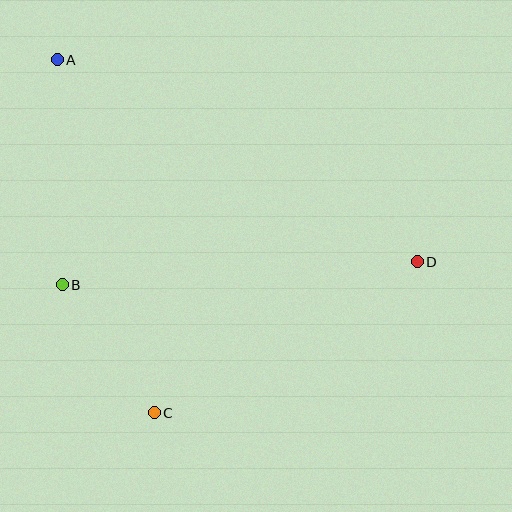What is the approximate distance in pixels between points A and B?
The distance between A and B is approximately 225 pixels.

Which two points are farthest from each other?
Points A and D are farthest from each other.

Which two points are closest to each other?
Points B and C are closest to each other.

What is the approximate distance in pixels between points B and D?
The distance between B and D is approximately 356 pixels.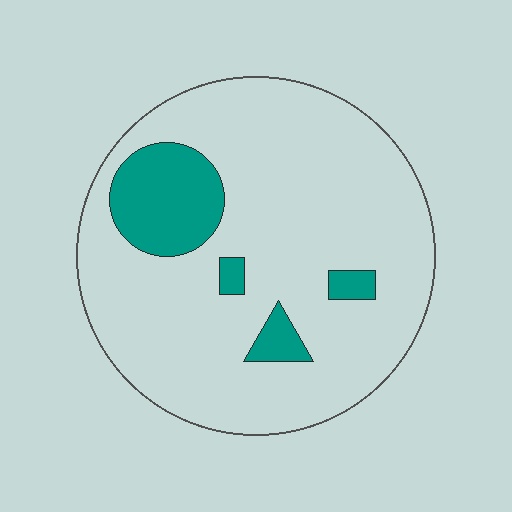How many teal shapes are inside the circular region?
4.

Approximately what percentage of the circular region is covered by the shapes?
Approximately 15%.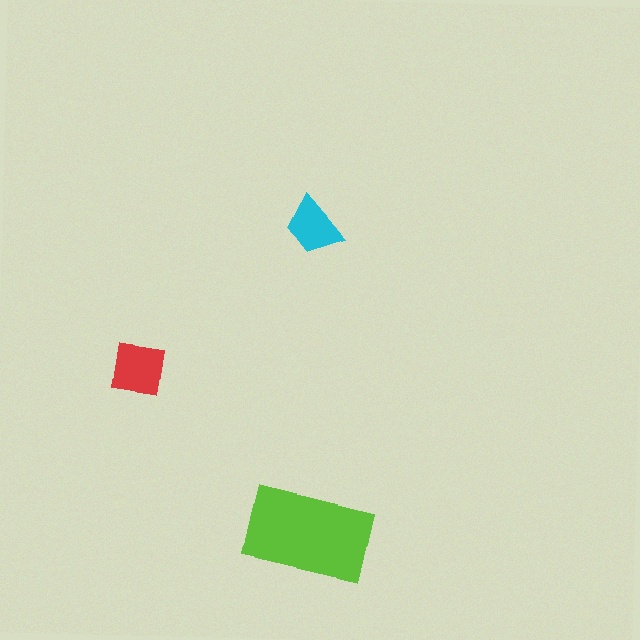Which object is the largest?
The lime rectangle.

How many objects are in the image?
There are 3 objects in the image.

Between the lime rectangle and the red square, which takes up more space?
The lime rectangle.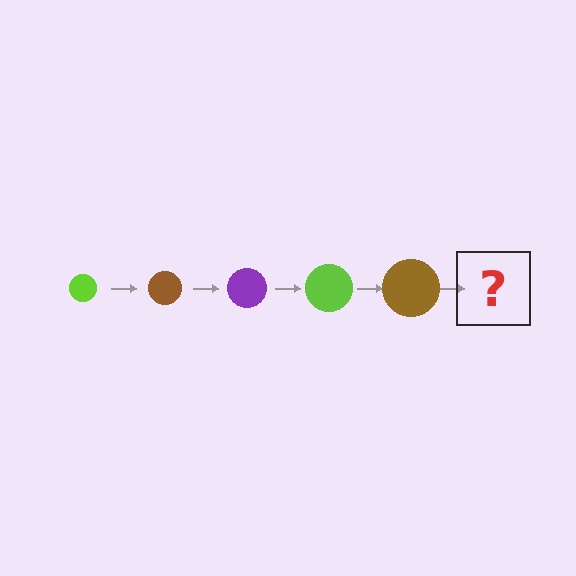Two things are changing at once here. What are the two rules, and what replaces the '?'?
The two rules are that the circle grows larger each step and the color cycles through lime, brown, and purple. The '?' should be a purple circle, larger than the previous one.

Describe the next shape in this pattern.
It should be a purple circle, larger than the previous one.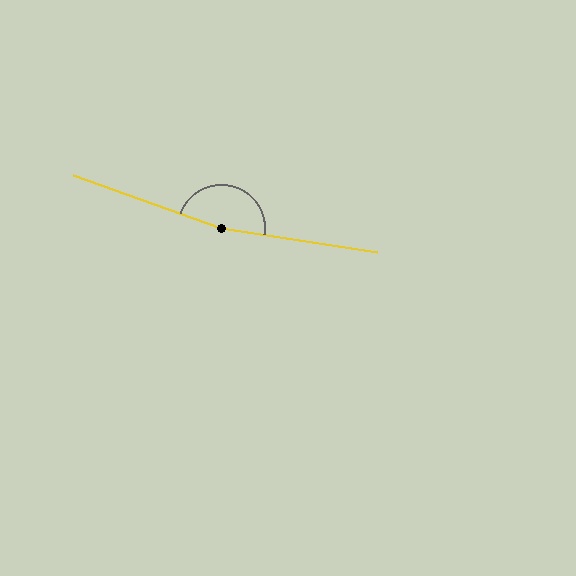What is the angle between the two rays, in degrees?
Approximately 169 degrees.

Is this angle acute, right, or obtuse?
It is obtuse.